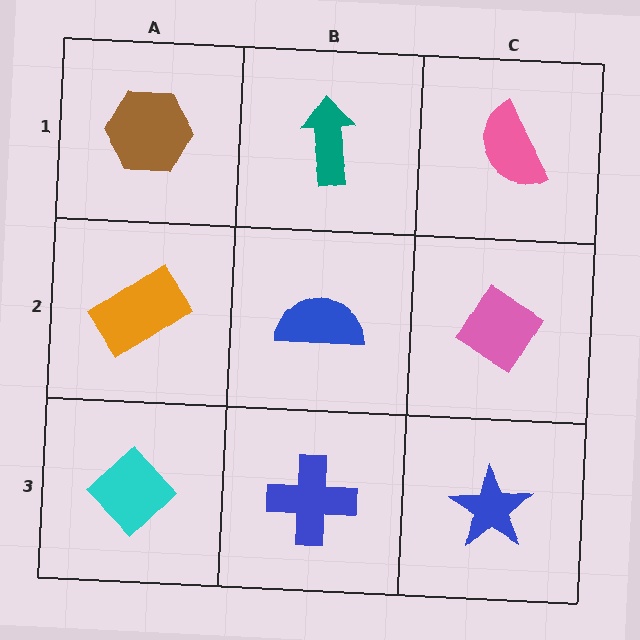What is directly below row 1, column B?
A blue semicircle.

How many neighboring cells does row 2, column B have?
4.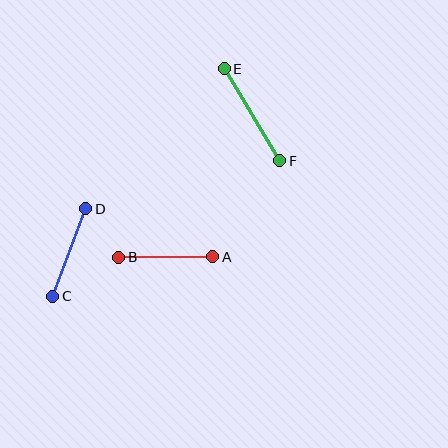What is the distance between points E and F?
The distance is approximately 107 pixels.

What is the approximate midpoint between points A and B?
The midpoint is at approximately (166, 257) pixels.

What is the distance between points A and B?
The distance is approximately 94 pixels.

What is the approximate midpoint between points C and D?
The midpoint is at approximately (69, 252) pixels.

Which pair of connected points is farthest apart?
Points E and F are farthest apart.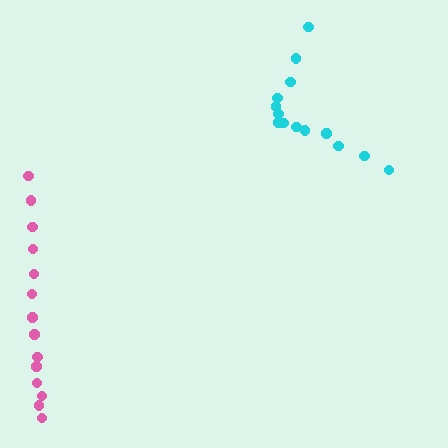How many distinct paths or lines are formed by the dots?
There are 2 distinct paths.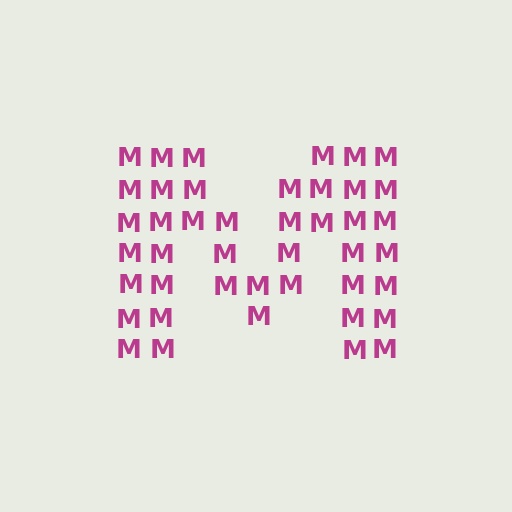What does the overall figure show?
The overall figure shows the letter M.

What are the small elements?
The small elements are letter M's.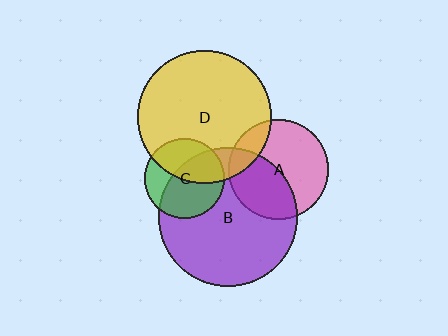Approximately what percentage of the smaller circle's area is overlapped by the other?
Approximately 15%.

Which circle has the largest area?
Circle B (purple).